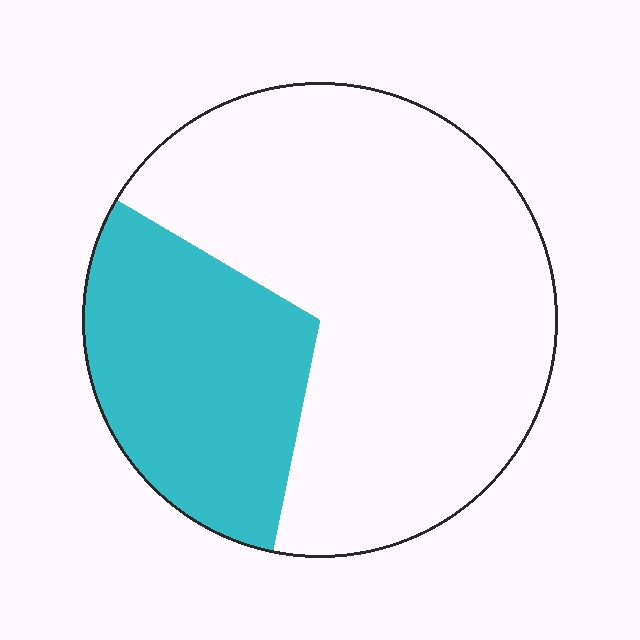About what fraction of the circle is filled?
About one third (1/3).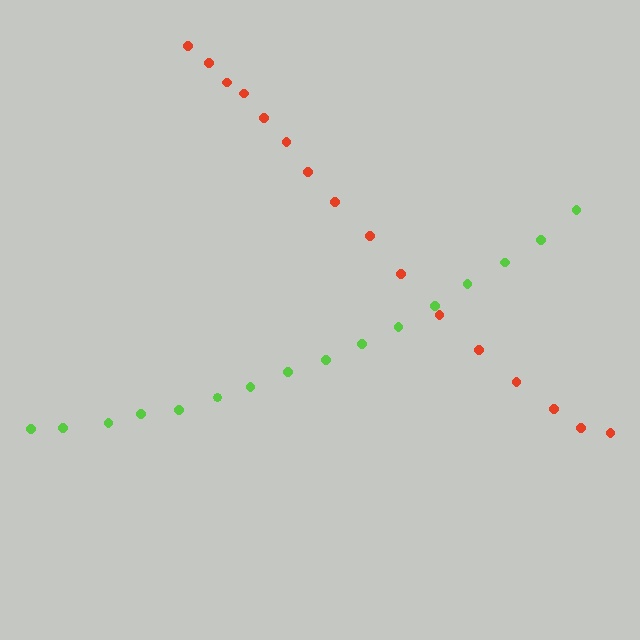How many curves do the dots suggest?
There are 2 distinct paths.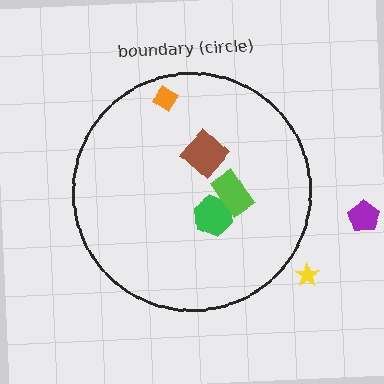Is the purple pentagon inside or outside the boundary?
Outside.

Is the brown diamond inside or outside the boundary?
Inside.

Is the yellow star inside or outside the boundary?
Outside.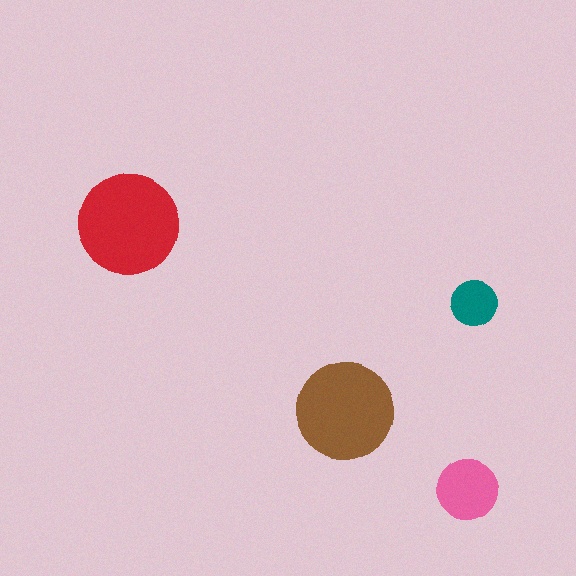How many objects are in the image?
There are 4 objects in the image.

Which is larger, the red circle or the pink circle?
The red one.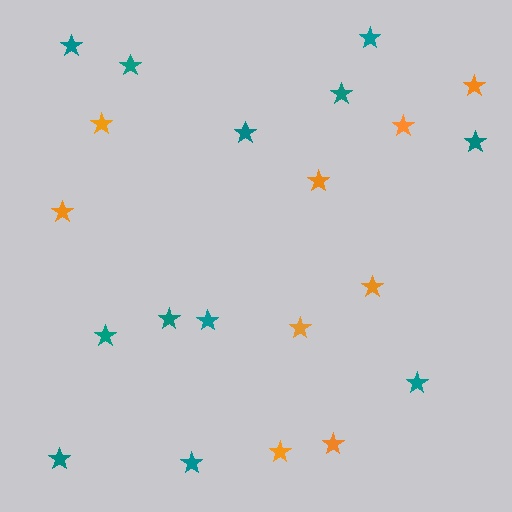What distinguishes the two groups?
There are 2 groups: one group of teal stars (12) and one group of orange stars (9).